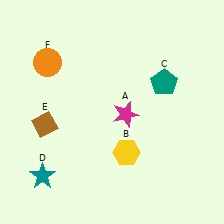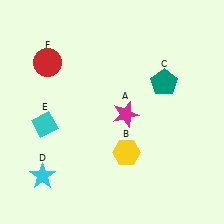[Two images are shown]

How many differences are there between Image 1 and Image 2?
There are 3 differences between the two images.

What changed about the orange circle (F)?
In Image 1, F is orange. In Image 2, it changed to red.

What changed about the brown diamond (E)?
In Image 1, E is brown. In Image 2, it changed to cyan.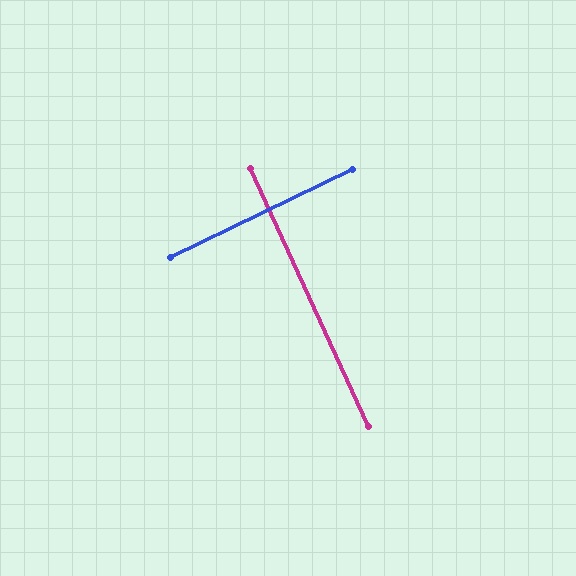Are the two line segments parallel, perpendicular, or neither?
Perpendicular — they meet at approximately 89°.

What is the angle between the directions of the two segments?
Approximately 89 degrees.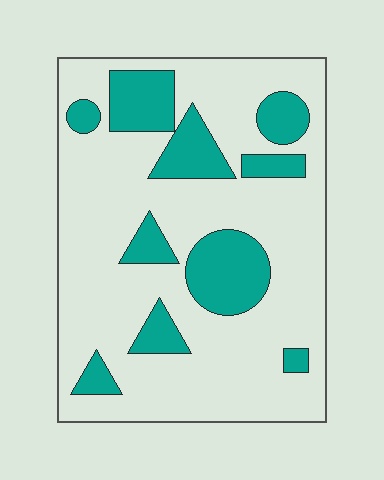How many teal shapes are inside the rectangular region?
10.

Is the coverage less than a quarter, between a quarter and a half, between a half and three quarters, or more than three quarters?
Less than a quarter.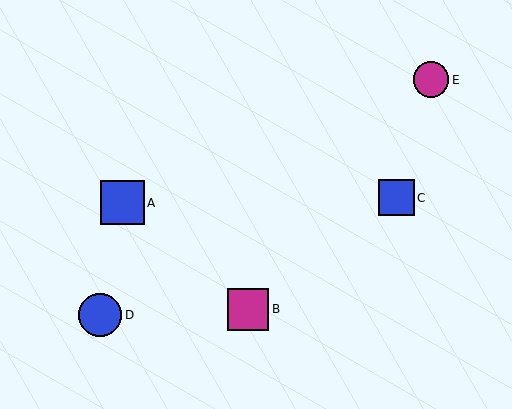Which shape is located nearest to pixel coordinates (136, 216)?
The blue square (labeled A) at (122, 203) is nearest to that location.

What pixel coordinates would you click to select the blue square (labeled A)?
Click at (122, 203) to select the blue square A.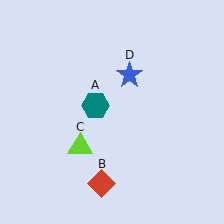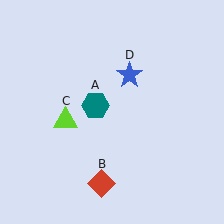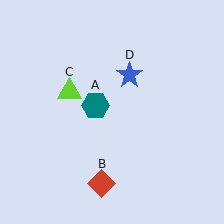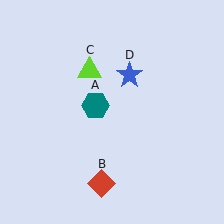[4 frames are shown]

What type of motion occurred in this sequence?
The lime triangle (object C) rotated clockwise around the center of the scene.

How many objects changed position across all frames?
1 object changed position: lime triangle (object C).